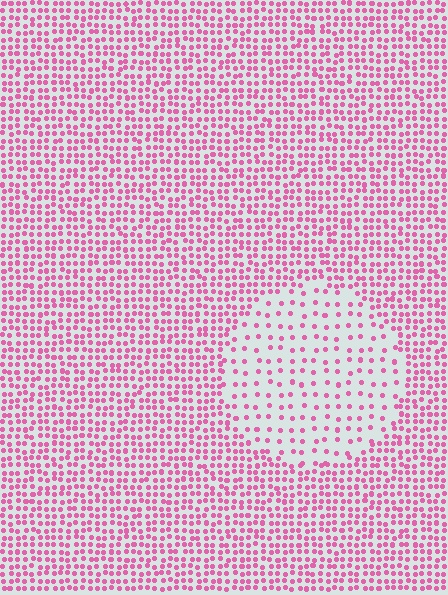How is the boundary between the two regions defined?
The boundary is defined by a change in element density (approximately 2.5x ratio). All elements are the same color, size, and shape.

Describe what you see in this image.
The image contains small pink elements arranged at two different densities. A circle-shaped region is visible where the elements are less densely packed than the surrounding area.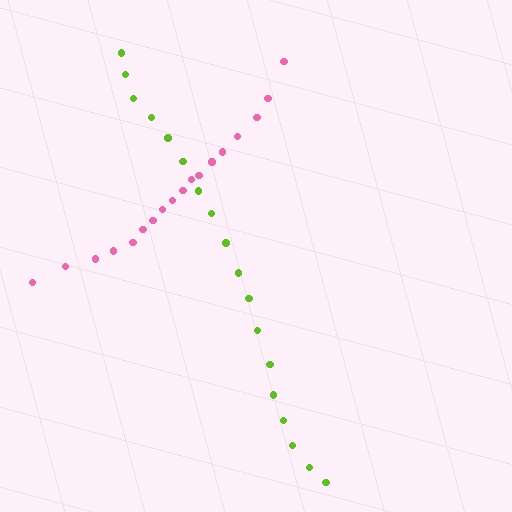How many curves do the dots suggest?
There are 2 distinct paths.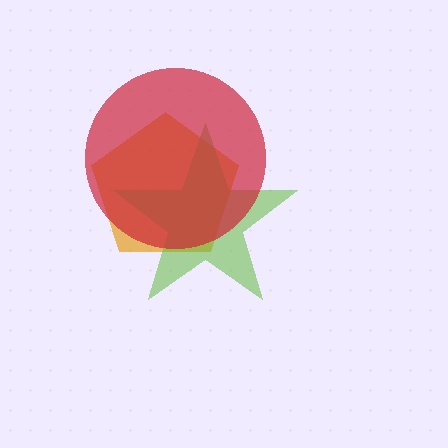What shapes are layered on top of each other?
The layered shapes are: an orange pentagon, a lime star, a red circle.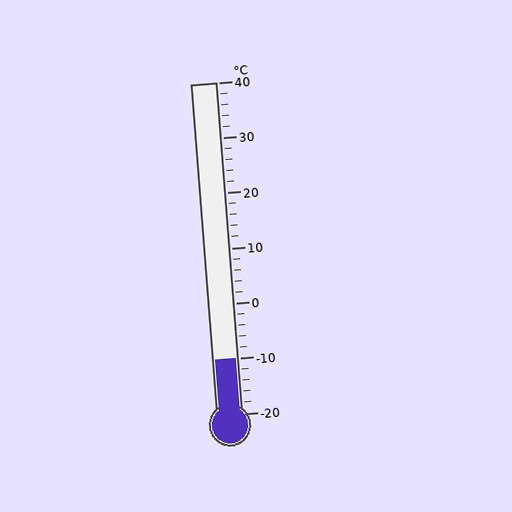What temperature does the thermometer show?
The thermometer shows approximately -10°C.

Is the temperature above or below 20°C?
The temperature is below 20°C.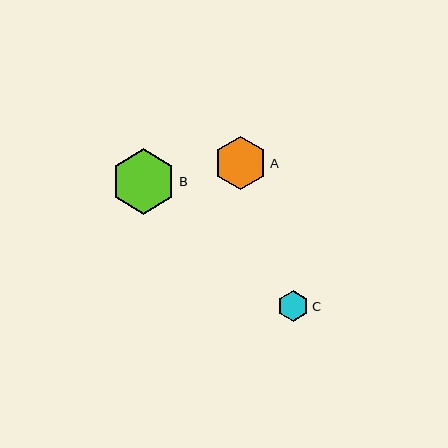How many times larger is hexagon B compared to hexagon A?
Hexagon B is approximately 1.2 times the size of hexagon A.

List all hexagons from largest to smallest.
From largest to smallest: B, A, C.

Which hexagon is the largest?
Hexagon B is the largest with a size of approximately 65 pixels.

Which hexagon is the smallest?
Hexagon C is the smallest with a size of approximately 31 pixels.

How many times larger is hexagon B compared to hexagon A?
Hexagon B is approximately 1.2 times the size of hexagon A.